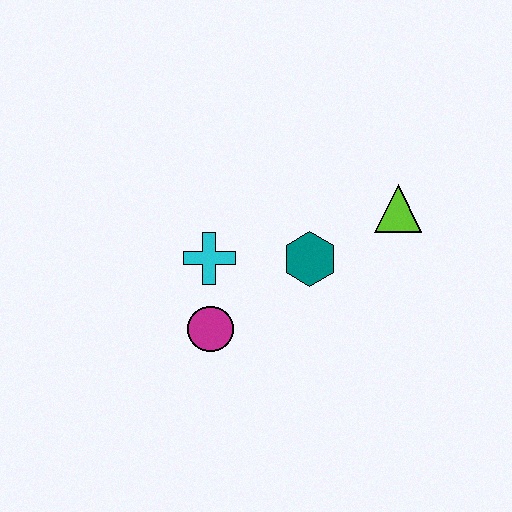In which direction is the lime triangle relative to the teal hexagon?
The lime triangle is to the right of the teal hexagon.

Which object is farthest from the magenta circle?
The lime triangle is farthest from the magenta circle.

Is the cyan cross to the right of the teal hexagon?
No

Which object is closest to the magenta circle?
The cyan cross is closest to the magenta circle.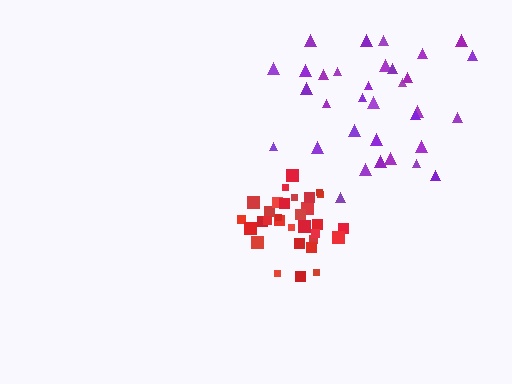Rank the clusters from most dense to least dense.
red, purple.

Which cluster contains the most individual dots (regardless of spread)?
Purple (33).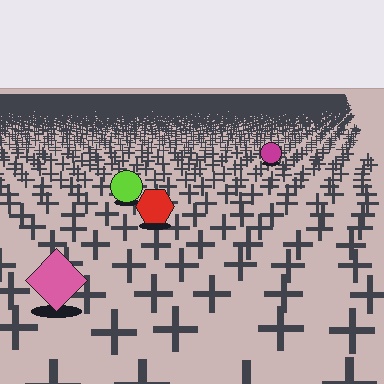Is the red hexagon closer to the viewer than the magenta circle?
Yes. The red hexagon is closer — you can tell from the texture gradient: the ground texture is coarser near it.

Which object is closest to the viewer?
The pink diamond is closest. The texture marks near it are larger and more spread out.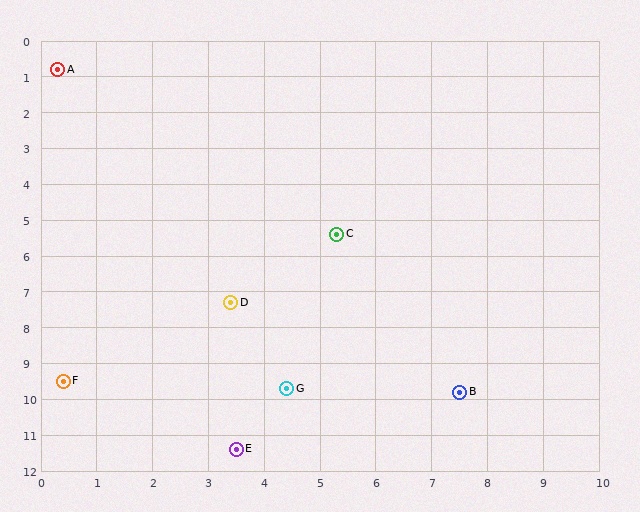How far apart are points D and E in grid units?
Points D and E are about 4.1 grid units apart.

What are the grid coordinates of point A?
Point A is at approximately (0.3, 0.8).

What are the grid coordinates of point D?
Point D is at approximately (3.4, 7.3).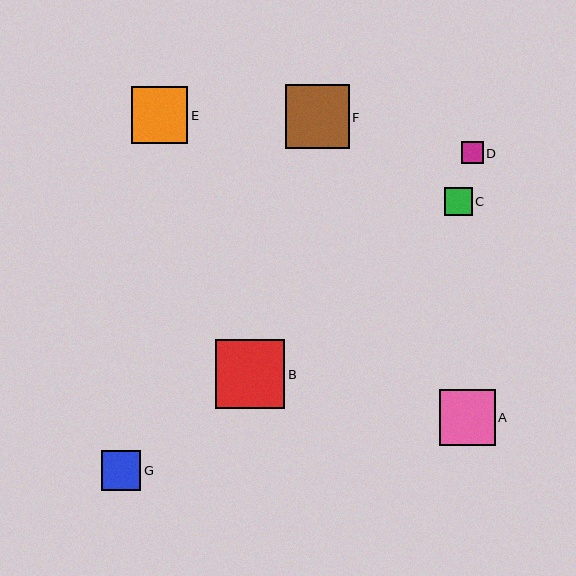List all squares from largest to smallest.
From largest to smallest: B, F, E, A, G, C, D.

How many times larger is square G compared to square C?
Square G is approximately 1.4 times the size of square C.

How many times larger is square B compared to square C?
Square B is approximately 2.5 times the size of square C.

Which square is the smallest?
Square D is the smallest with a size of approximately 21 pixels.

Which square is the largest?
Square B is the largest with a size of approximately 69 pixels.